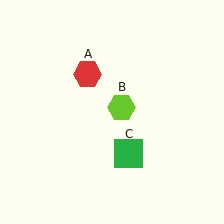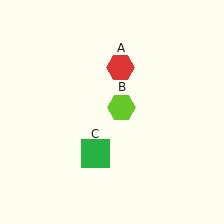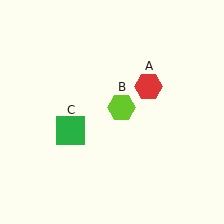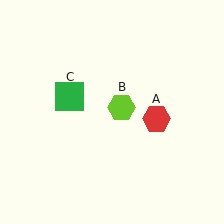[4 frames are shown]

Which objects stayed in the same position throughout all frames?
Lime hexagon (object B) remained stationary.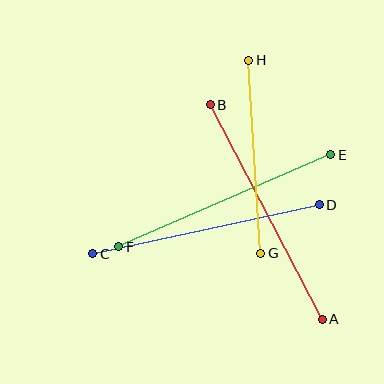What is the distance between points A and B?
The distance is approximately 242 pixels.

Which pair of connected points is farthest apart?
Points A and B are farthest apart.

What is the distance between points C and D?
The distance is approximately 232 pixels.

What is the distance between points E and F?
The distance is approximately 231 pixels.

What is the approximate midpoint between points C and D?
The midpoint is at approximately (206, 229) pixels.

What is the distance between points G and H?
The distance is approximately 193 pixels.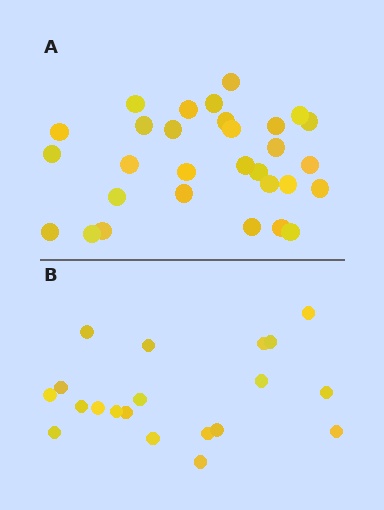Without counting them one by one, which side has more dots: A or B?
Region A (the top region) has more dots.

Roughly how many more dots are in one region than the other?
Region A has roughly 10 or so more dots than region B.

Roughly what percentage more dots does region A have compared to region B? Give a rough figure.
About 50% more.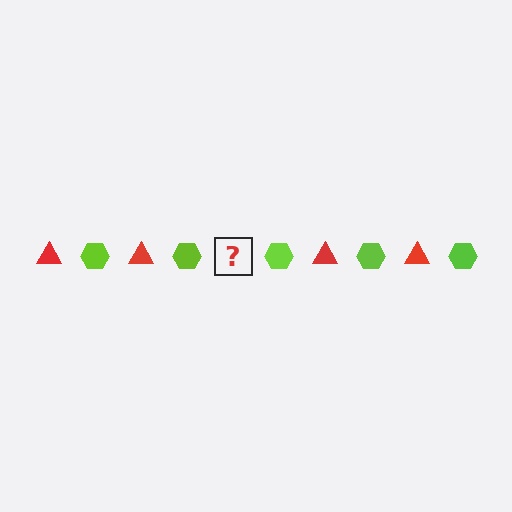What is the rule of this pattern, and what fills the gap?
The rule is that the pattern alternates between red triangle and lime hexagon. The gap should be filled with a red triangle.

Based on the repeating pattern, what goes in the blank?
The blank should be a red triangle.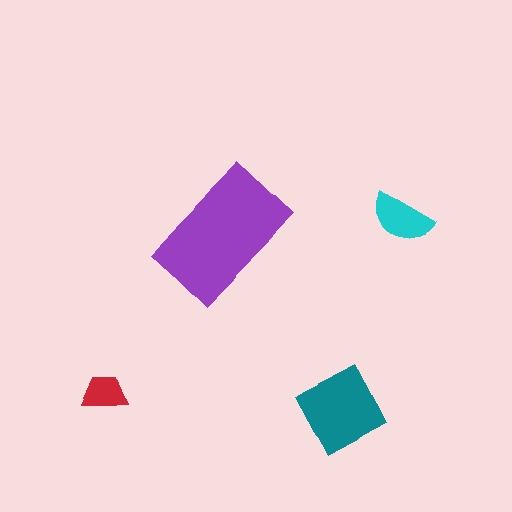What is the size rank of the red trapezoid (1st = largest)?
4th.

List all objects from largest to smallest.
The purple rectangle, the teal diamond, the cyan semicircle, the red trapezoid.